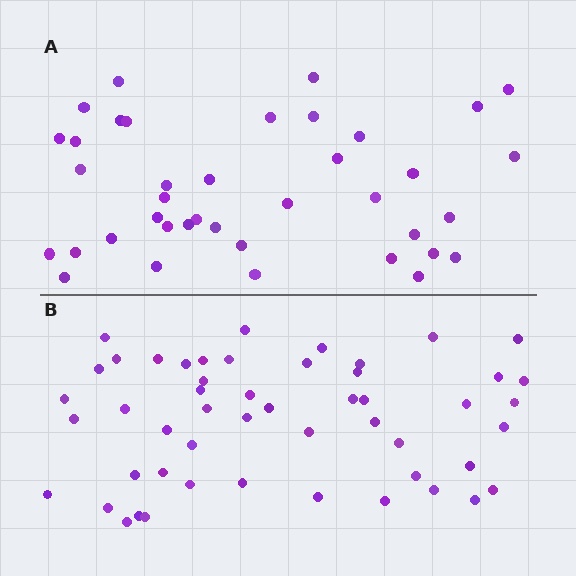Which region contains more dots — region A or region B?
Region B (the bottom region) has more dots.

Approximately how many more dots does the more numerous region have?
Region B has roughly 12 or so more dots than region A.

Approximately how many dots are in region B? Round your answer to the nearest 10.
About 50 dots. (The exact count is 51, which rounds to 50.)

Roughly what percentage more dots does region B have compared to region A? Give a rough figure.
About 30% more.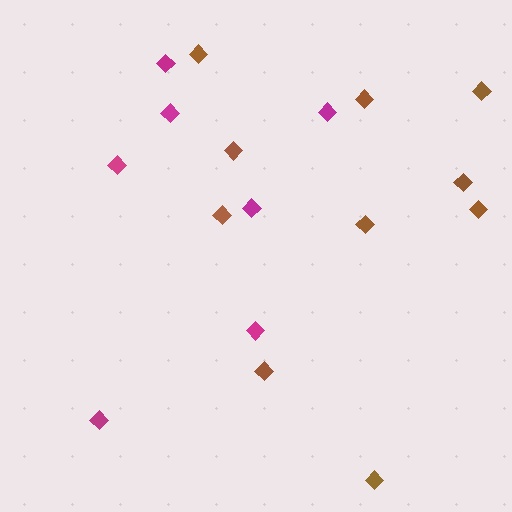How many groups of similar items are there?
There are 2 groups: one group of brown diamonds (10) and one group of magenta diamonds (7).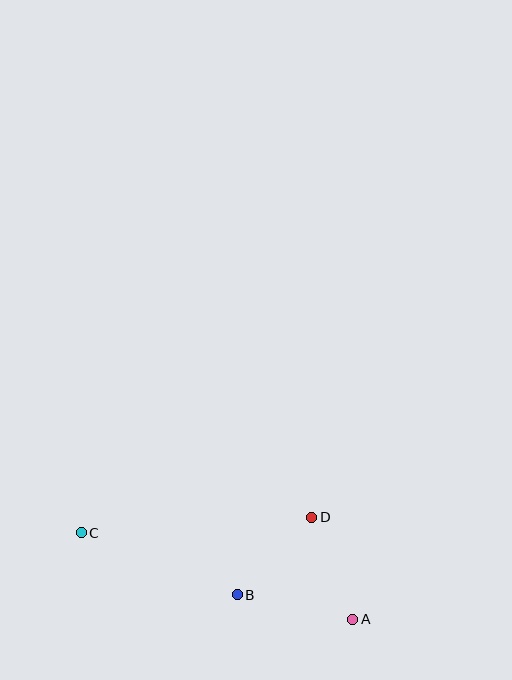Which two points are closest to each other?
Points B and D are closest to each other.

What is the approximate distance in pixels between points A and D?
The distance between A and D is approximately 110 pixels.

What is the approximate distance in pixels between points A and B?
The distance between A and B is approximately 118 pixels.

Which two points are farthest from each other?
Points A and C are farthest from each other.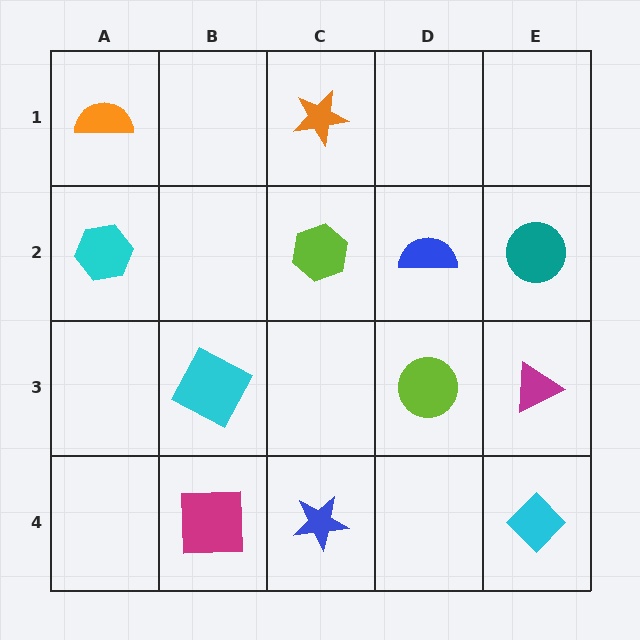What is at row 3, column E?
A magenta triangle.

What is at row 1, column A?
An orange semicircle.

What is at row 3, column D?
A lime circle.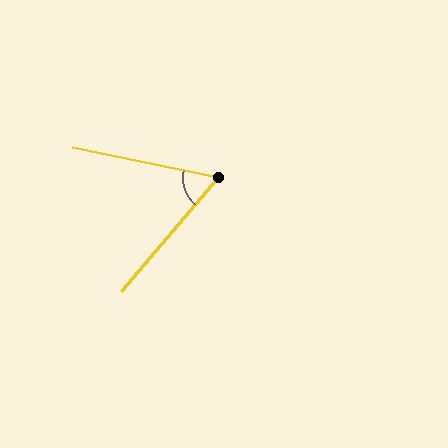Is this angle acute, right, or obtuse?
It is acute.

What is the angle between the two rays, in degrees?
Approximately 61 degrees.